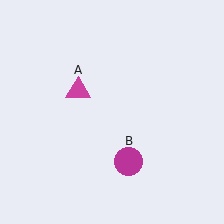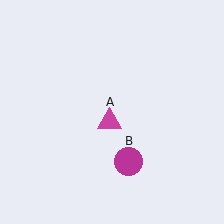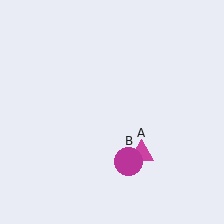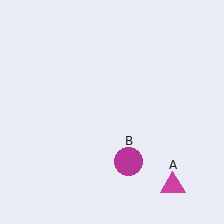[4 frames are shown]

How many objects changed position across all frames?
1 object changed position: magenta triangle (object A).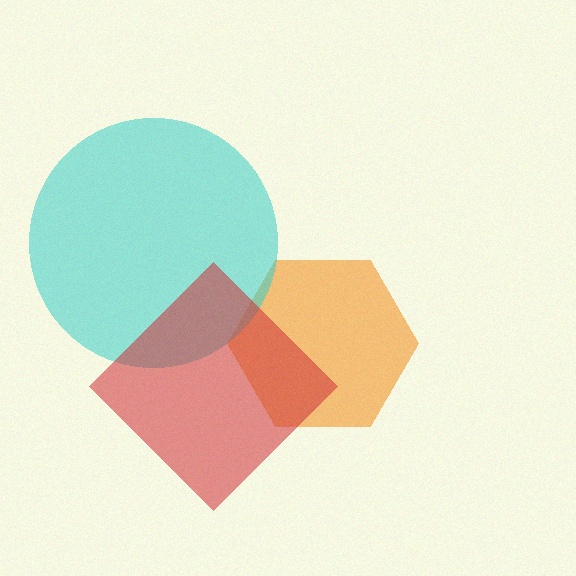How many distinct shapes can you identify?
There are 3 distinct shapes: an orange hexagon, a cyan circle, a red diamond.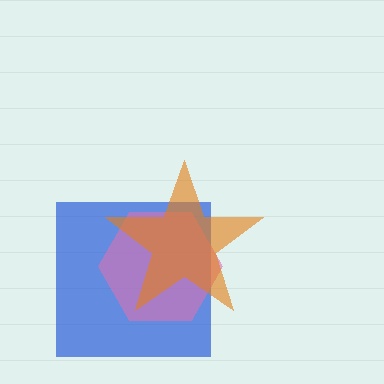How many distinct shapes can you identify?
There are 3 distinct shapes: a blue square, a pink hexagon, an orange star.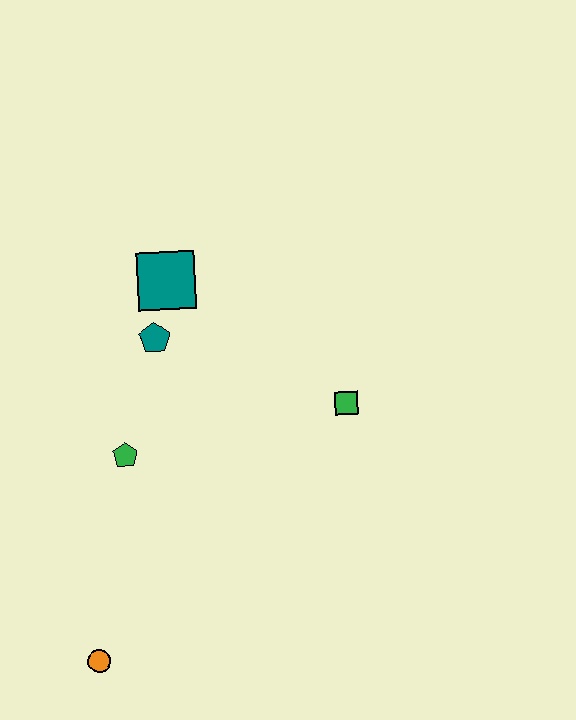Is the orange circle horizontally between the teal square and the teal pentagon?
No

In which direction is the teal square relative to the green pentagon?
The teal square is above the green pentagon.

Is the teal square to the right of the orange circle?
Yes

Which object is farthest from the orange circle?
The teal square is farthest from the orange circle.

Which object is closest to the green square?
The teal pentagon is closest to the green square.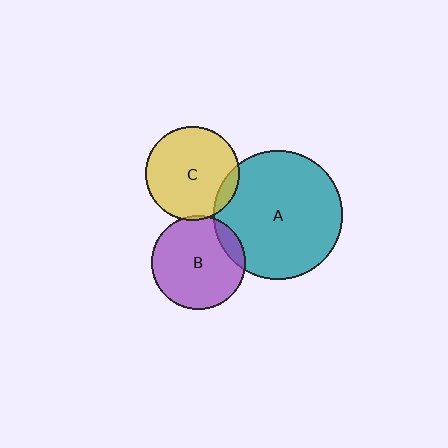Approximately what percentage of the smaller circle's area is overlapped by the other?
Approximately 5%.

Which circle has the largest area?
Circle A (teal).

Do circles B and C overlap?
Yes.